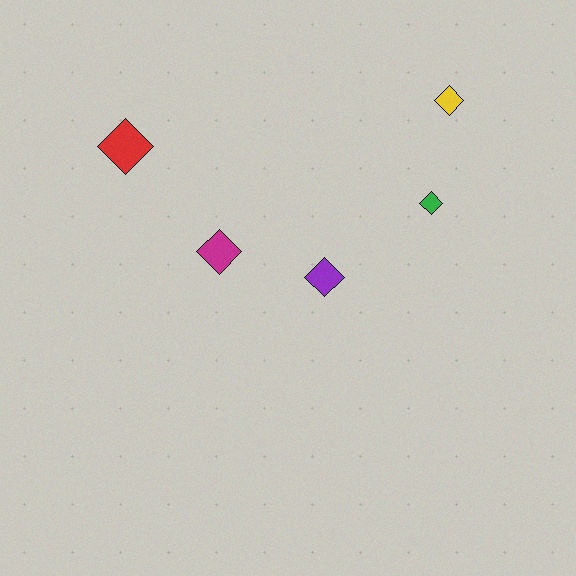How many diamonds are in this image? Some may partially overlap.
There are 5 diamonds.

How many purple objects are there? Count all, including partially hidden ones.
There is 1 purple object.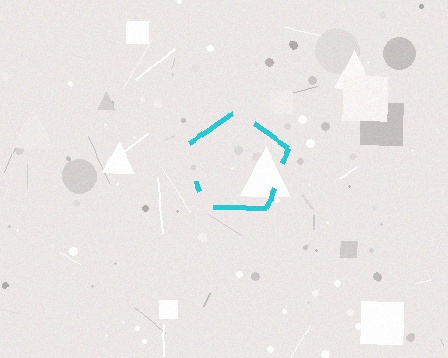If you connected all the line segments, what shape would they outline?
They would outline a pentagon.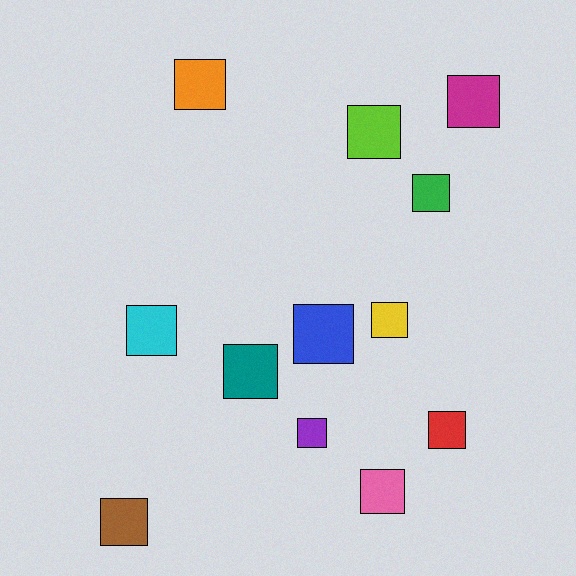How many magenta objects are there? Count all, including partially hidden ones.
There is 1 magenta object.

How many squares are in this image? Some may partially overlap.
There are 12 squares.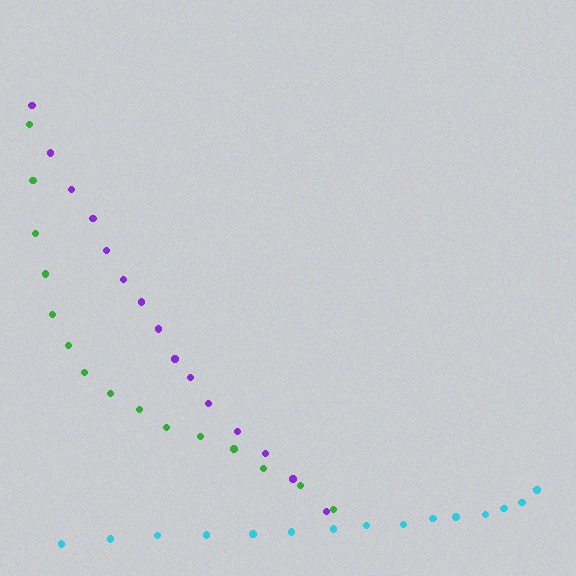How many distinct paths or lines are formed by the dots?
There are 3 distinct paths.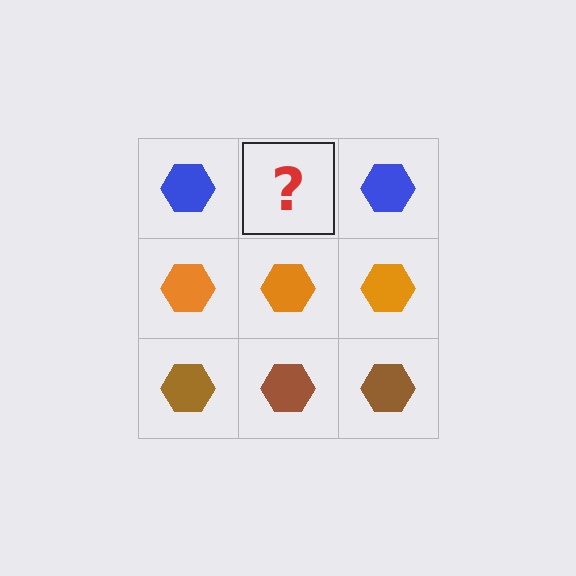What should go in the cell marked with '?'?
The missing cell should contain a blue hexagon.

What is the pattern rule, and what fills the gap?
The rule is that each row has a consistent color. The gap should be filled with a blue hexagon.